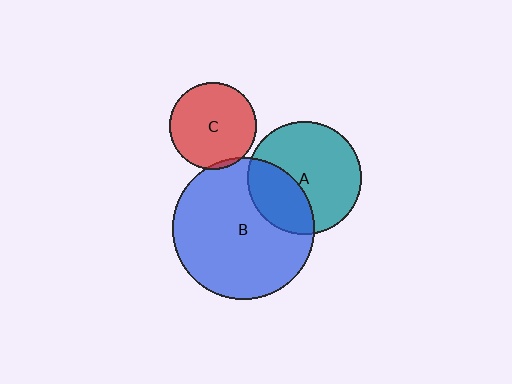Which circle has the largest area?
Circle B (blue).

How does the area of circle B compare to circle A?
Approximately 1.6 times.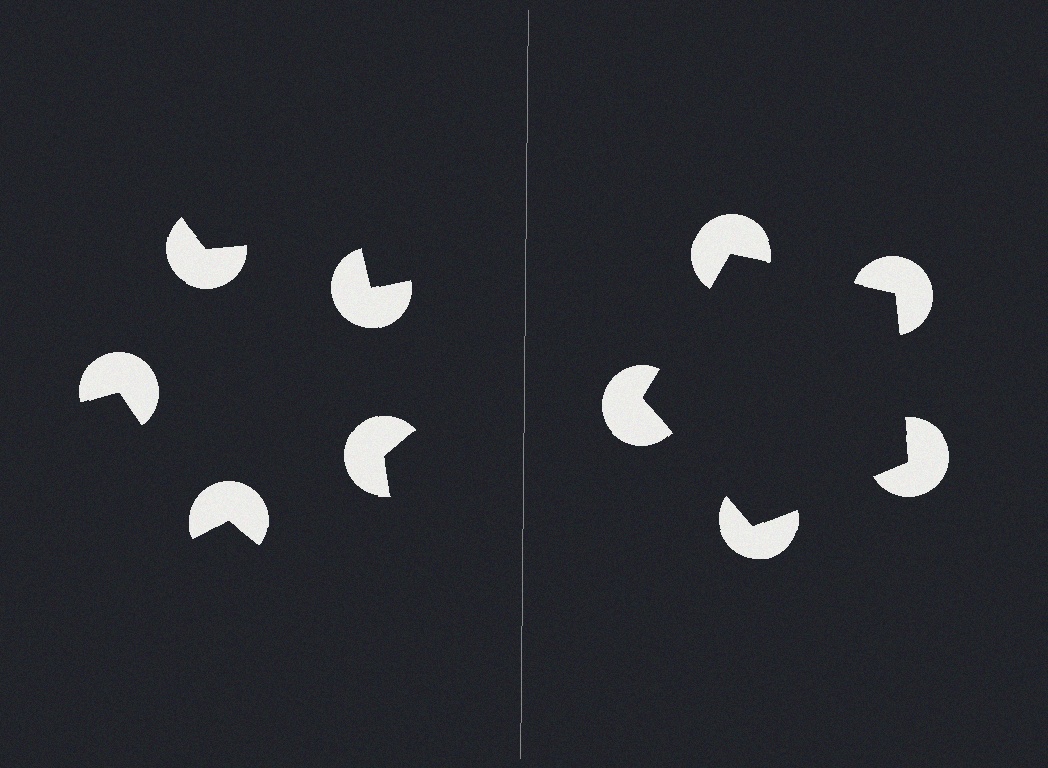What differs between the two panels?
The pac-man discs are positioned identically on both sides; only the wedge orientations differ. On the right they align to a pentagon; on the left they are misaligned.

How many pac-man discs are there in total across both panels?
10 — 5 on each side.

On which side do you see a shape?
An illusory pentagon appears on the right side. On the left side the wedge cuts are rotated, so no coherent shape forms.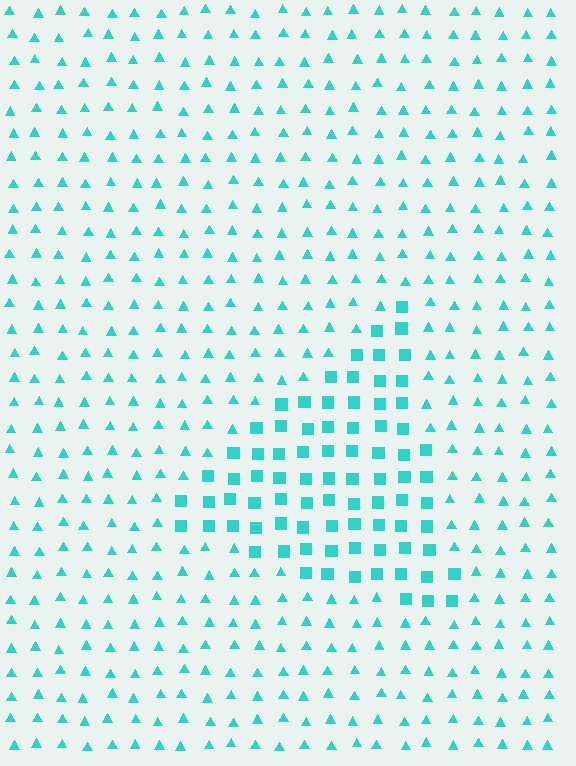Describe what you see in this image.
The image is filled with small cyan elements arranged in a uniform grid. A triangle-shaped region contains squares, while the surrounding area contains triangles. The boundary is defined purely by the change in element shape.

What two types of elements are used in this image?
The image uses squares inside the triangle region and triangles outside it.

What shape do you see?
I see a triangle.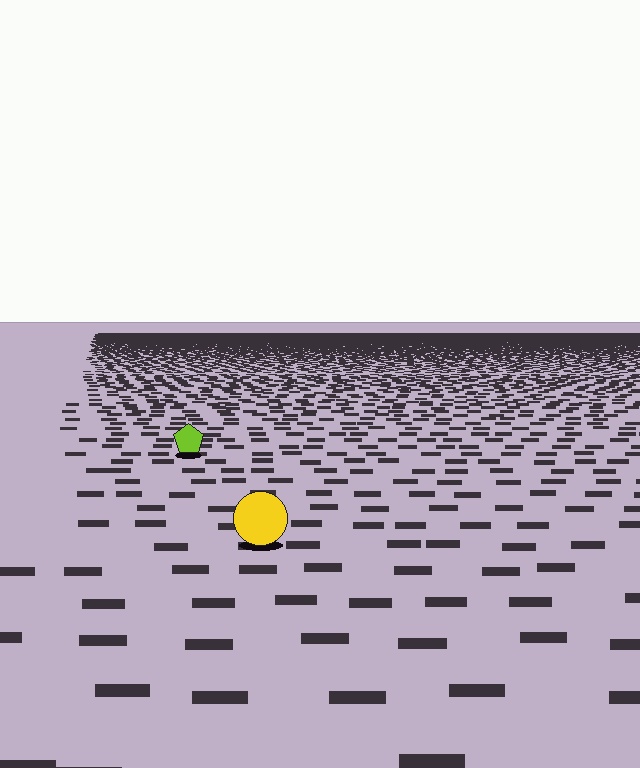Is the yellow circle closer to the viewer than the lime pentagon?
Yes. The yellow circle is closer — you can tell from the texture gradient: the ground texture is coarser near it.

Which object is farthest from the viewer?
The lime pentagon is farthest from the viewer. It appears smaller and the ground texture around it is denser.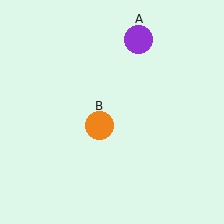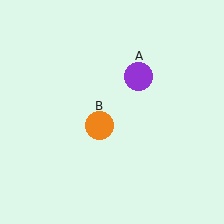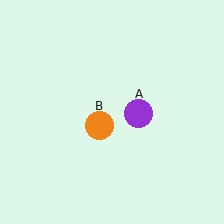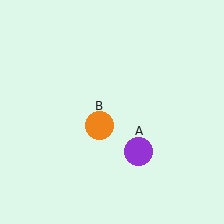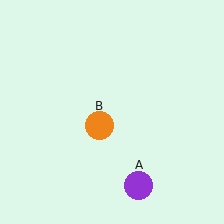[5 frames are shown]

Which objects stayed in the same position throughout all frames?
Orange circle (object B) remained stationary.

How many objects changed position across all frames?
1 object changed position: purple circle (object A).